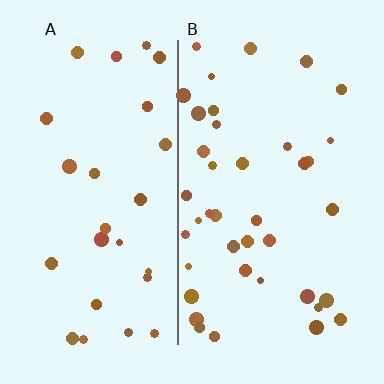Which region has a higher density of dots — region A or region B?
B (the right).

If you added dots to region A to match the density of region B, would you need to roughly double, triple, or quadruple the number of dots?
Approximately double.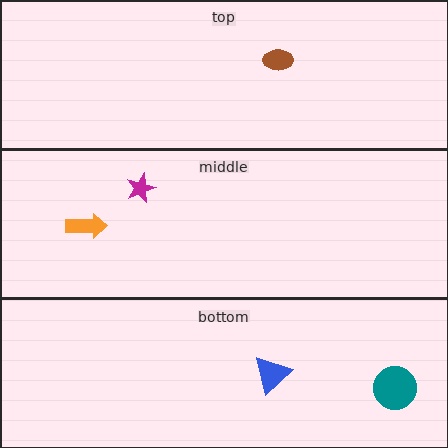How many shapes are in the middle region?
2.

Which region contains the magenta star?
The middle region.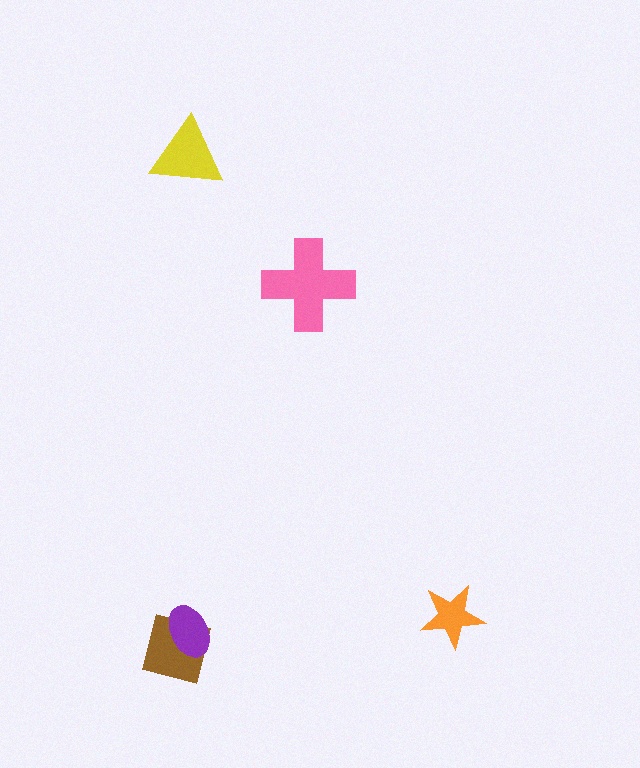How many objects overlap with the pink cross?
0 objects overlap with the pink cross.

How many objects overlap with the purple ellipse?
1 object overlaps with the purple ellipse.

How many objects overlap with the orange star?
0 objects overlap with the orange star.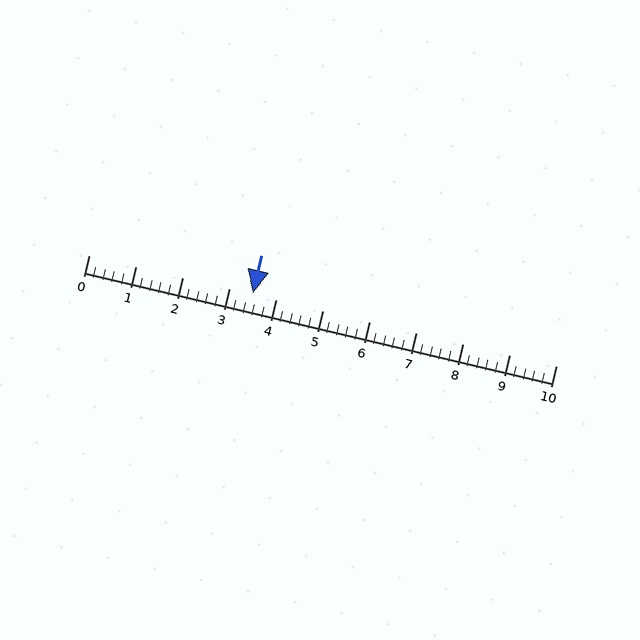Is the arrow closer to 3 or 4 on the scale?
The arrow is closer to 4.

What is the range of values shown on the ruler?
The ruler shows values from 0 to 10.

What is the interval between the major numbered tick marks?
The major tick marks are spaced 1 units apart.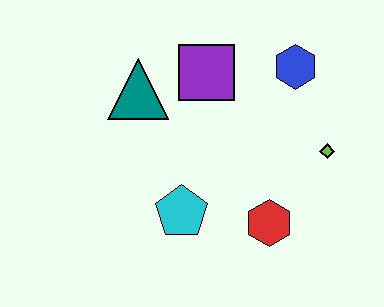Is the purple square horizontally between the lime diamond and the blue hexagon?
No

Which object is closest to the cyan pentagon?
The red hexagon is closest to the cyan pentagon.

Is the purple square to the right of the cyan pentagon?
Yes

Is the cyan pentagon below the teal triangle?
Yes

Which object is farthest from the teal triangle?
The lime diamond is farthest from the teal triangle.